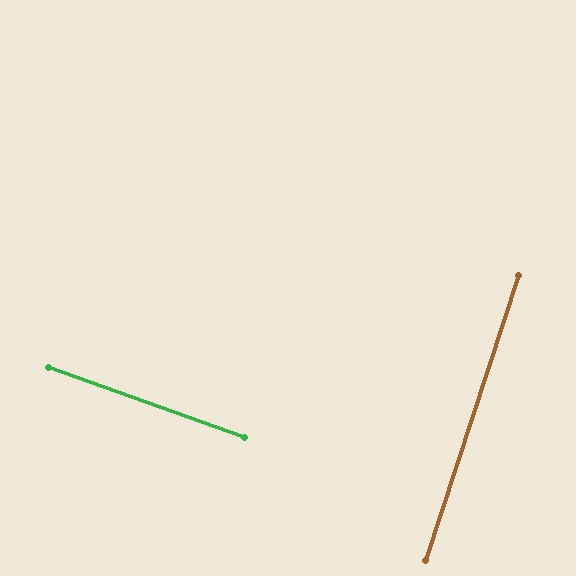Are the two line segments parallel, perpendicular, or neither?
Perpendicular — they meet at approximately 88°.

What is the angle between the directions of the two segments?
Approximately 88 degrees.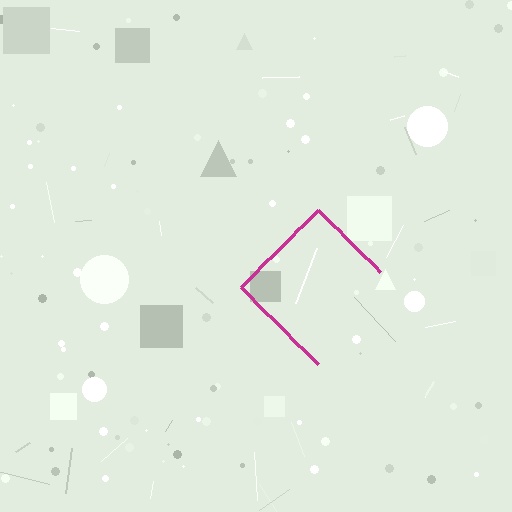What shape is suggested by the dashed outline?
The dashed outline suggests a diamond.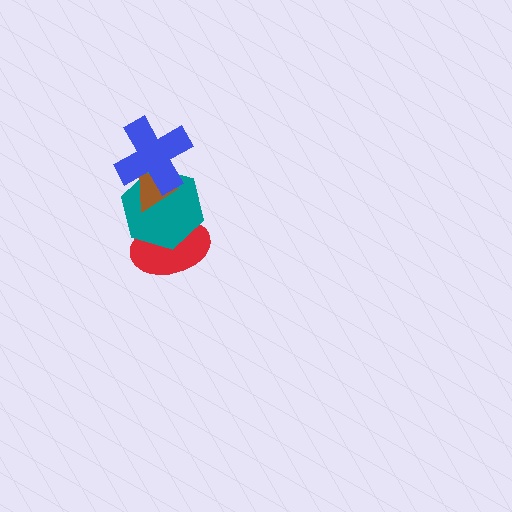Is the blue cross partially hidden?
No, no other shape covers it.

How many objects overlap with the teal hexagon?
3 objects overlap with the teal hexagon.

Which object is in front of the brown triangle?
The blue cross is in front of the brown triangle.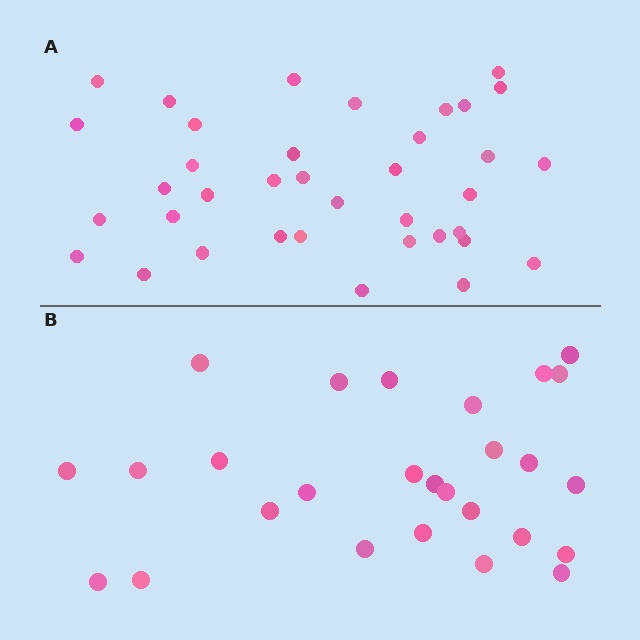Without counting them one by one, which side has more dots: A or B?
Region A (the top region) has more dots.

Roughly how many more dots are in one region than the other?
Region A has roughly 10 or so more dots than region B.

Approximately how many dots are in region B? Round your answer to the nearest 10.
About 30 dots. (The exact count is 27, which rounds to 30.)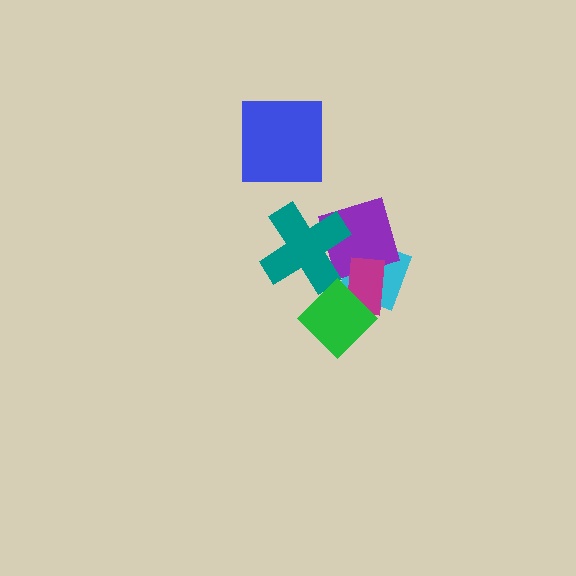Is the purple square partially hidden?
Yes, it is partially covered by another shape.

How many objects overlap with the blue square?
0 objects overlap with the blue square.